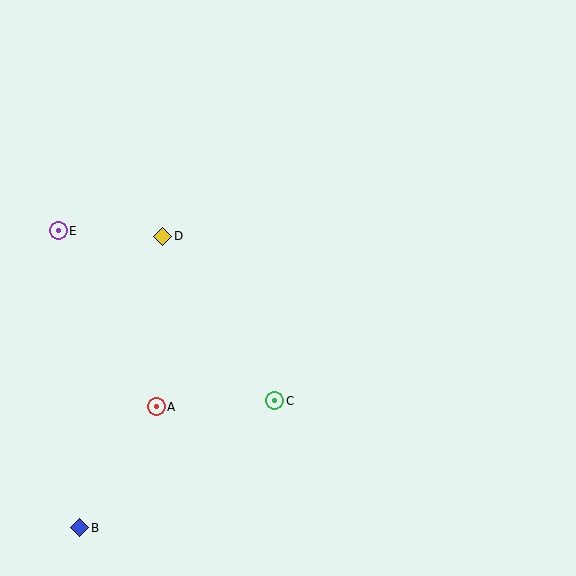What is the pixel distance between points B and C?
The distance between B and C is 233 pixels.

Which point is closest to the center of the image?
Point C at (275, 401) is closest to the center.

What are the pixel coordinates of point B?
Point B is at (80, 528).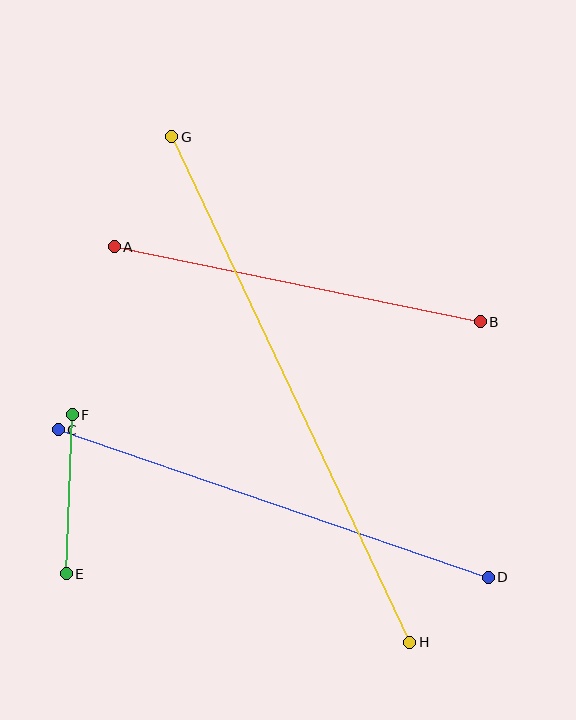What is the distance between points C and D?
The distance is approximately 455 pixels.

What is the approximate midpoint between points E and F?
The midpoint is at approximately (69, 494) pixels.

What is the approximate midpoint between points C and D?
The midpoint is at approximately (273, 504) pixels.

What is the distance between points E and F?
The distance is approximately 159 pixels.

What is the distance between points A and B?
The distance is approximately 373 pixels.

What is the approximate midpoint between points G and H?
The midpoint is at approximately (291, 389) pixels.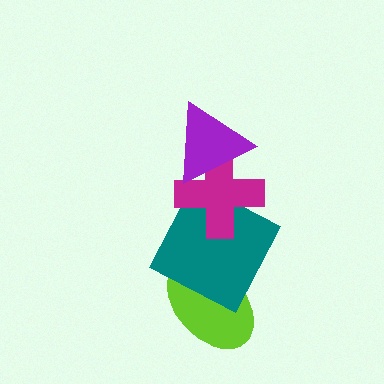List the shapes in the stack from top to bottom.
From top to bottom: the purple triangle, the magenta cross, the teal square, the lime ellipse.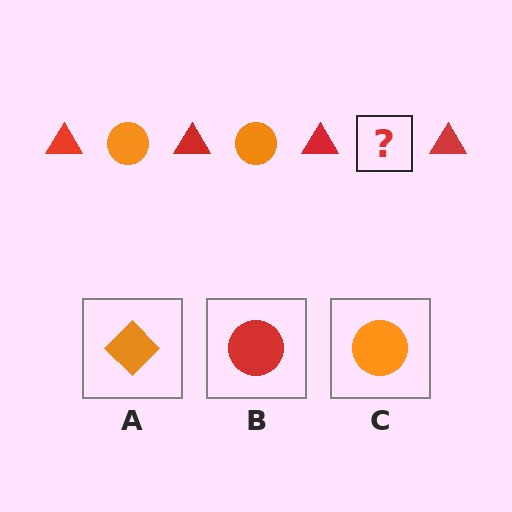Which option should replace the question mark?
Option C.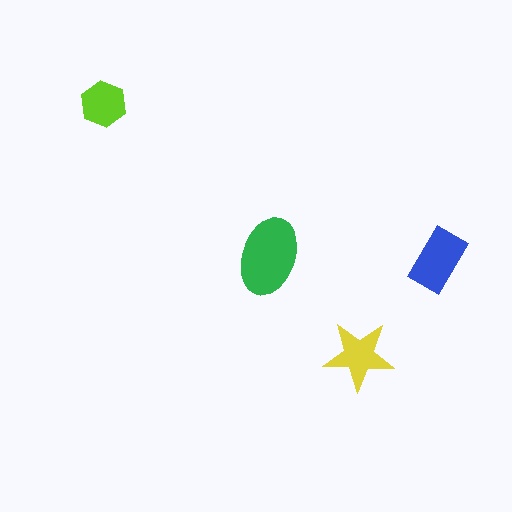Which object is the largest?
The green ellipse.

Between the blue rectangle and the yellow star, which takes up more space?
The blue rectangle.